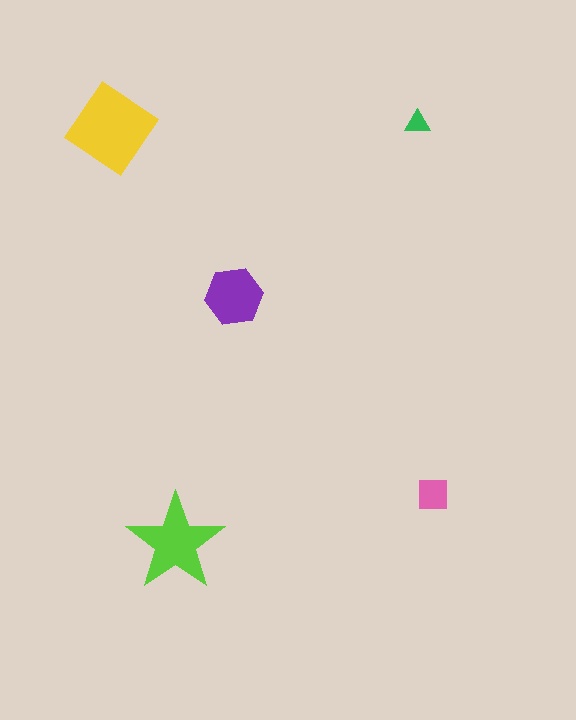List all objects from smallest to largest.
The green triangle, the pink square, the purple hexagon, the lime star, the yellow diamond.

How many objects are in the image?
There are 5 objects in the image.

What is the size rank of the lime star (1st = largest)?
2nd.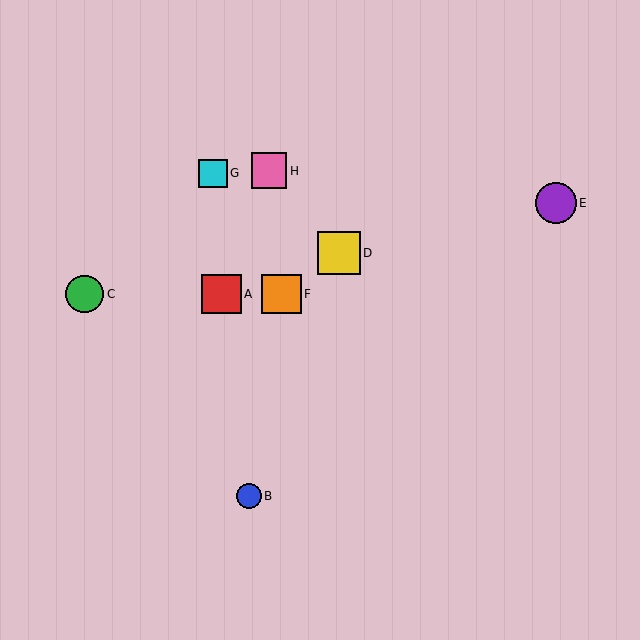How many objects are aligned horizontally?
3 objects (A, C, F) are aligned horizontally.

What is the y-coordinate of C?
Object C is at y≈294.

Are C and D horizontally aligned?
No, C is at y≈294 and D is at y≈253.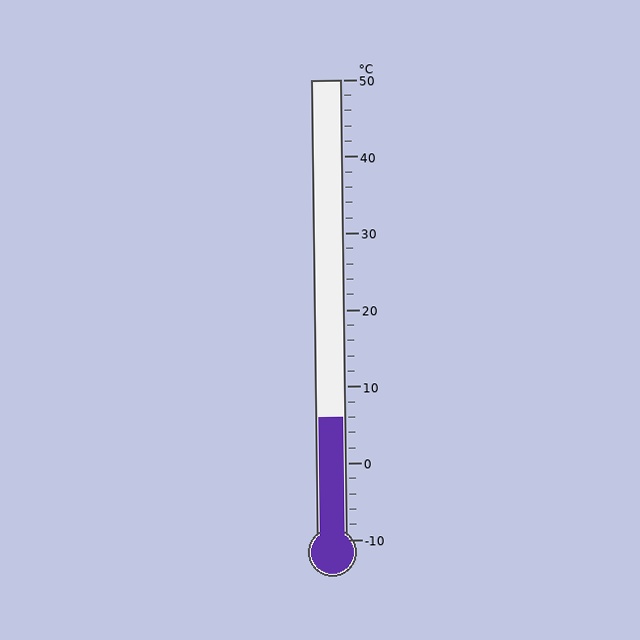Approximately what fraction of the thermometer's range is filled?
The thermometer is filled to approximately 25% of its range.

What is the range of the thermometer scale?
The thermometer scale ranges from -10°C to 50°C.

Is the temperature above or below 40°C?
The temperature is below 40°C.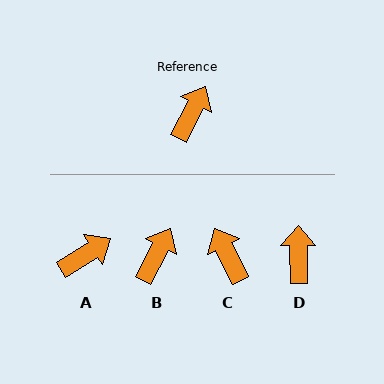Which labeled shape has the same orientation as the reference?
B.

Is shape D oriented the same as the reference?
No, it is off by about 29 degrees.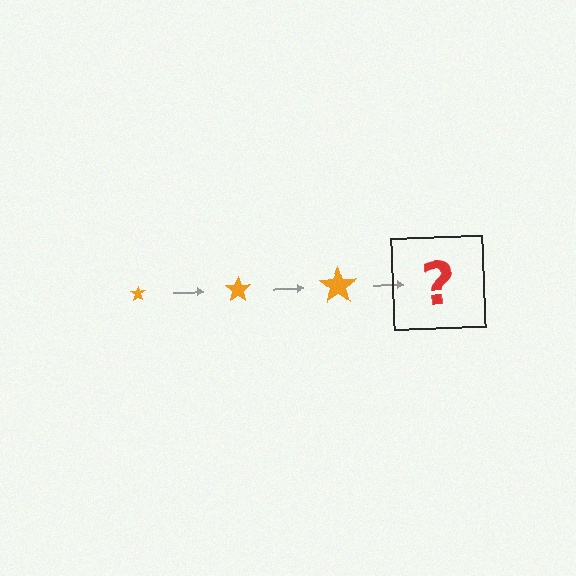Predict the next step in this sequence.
The next step is an orange star, larger than the previous one.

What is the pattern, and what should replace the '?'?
The pattern is that the star gets progressively larger each step. The '?' should be an orange star, larger than the previous one.